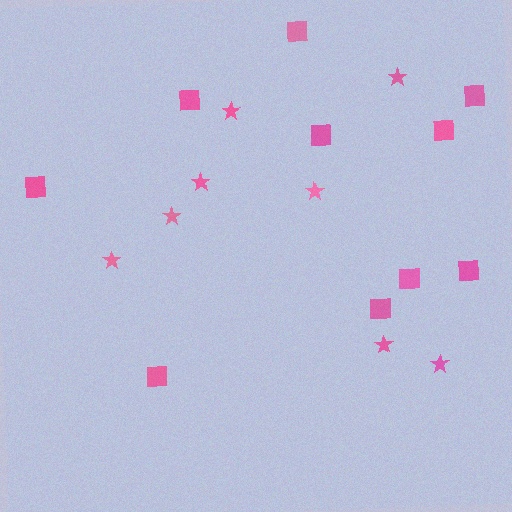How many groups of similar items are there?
There are 2 groups: one group of squares (10) and one group of stars (8).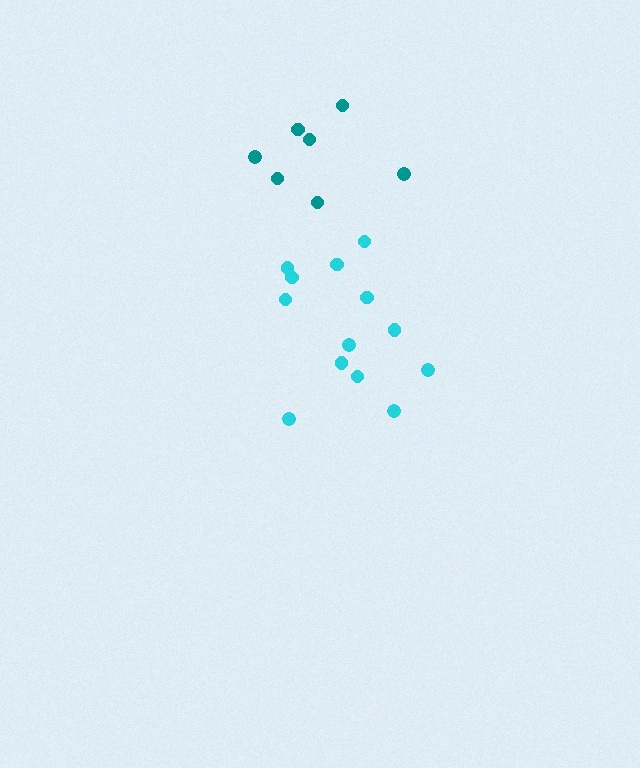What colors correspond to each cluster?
The clusters are colored: cyan, teal.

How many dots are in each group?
Group 1: 13 dots, Group 2: 7 dots (20 total).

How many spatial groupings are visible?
There are 2 spatial groupings.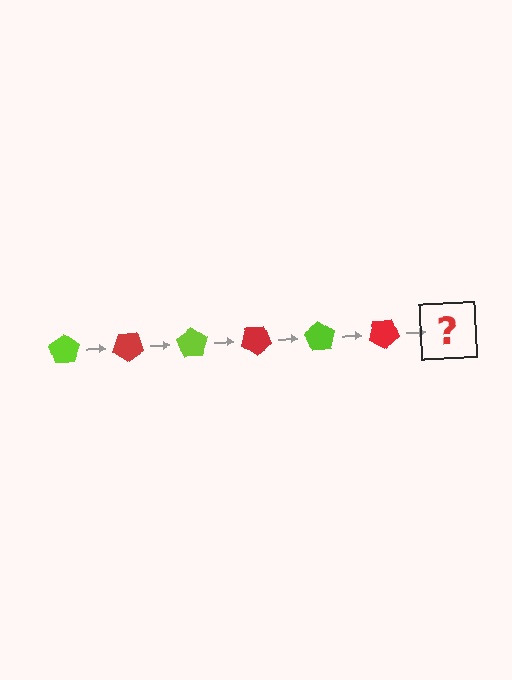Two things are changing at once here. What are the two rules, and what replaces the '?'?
The two rules are that it rotates 35 degrees each step and the color cycles through lime and red. The '?' should be a lime pentagon, rotated 210 degrees from the start.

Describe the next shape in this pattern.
It should be a lime pentagon, rotated 210 degrees from the start.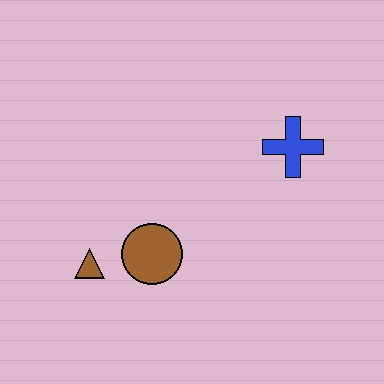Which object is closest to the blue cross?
The brown circle is closest to the blue cross.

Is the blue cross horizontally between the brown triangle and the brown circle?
No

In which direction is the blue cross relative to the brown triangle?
The blue cross is to the right of the brown triangle.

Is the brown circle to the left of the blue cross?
Yes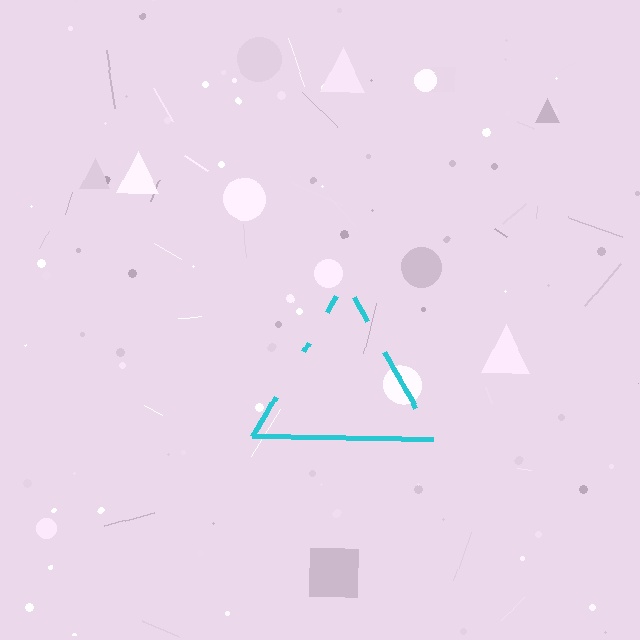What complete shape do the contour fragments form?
The contour fragments form a triangle.